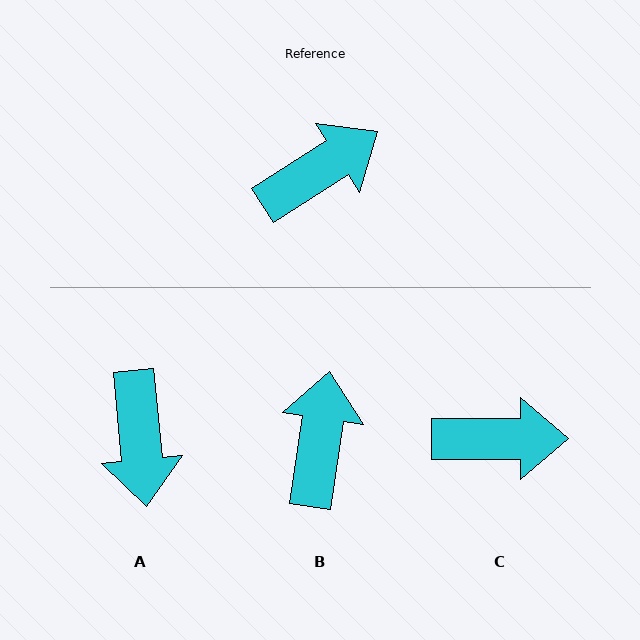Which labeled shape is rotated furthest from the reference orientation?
A, about 117 degrees away.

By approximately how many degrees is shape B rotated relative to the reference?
Approximately 49 degrees counter-clockwise.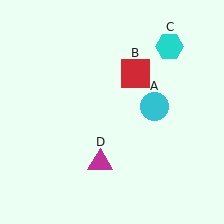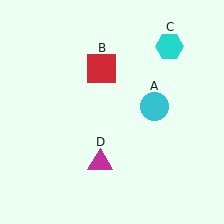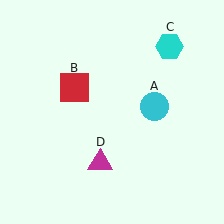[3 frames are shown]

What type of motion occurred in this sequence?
The red square (object B) rotated counterclockwise around the center of the scene.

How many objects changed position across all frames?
1 object changed position: red square (object B).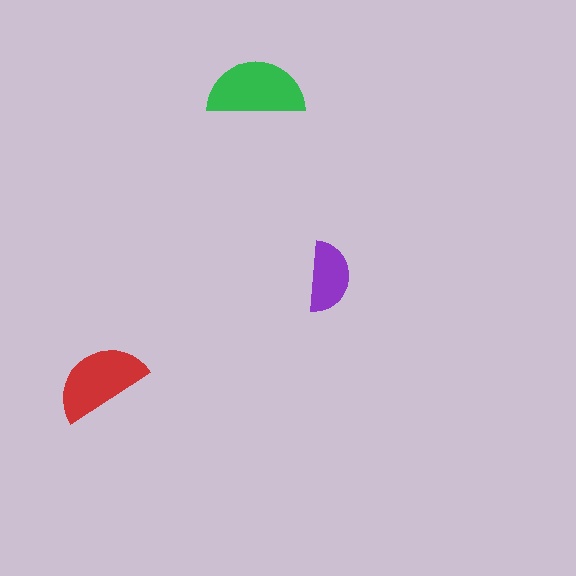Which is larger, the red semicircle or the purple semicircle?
The red one.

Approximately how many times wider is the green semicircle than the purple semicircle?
About 1.5 times wider.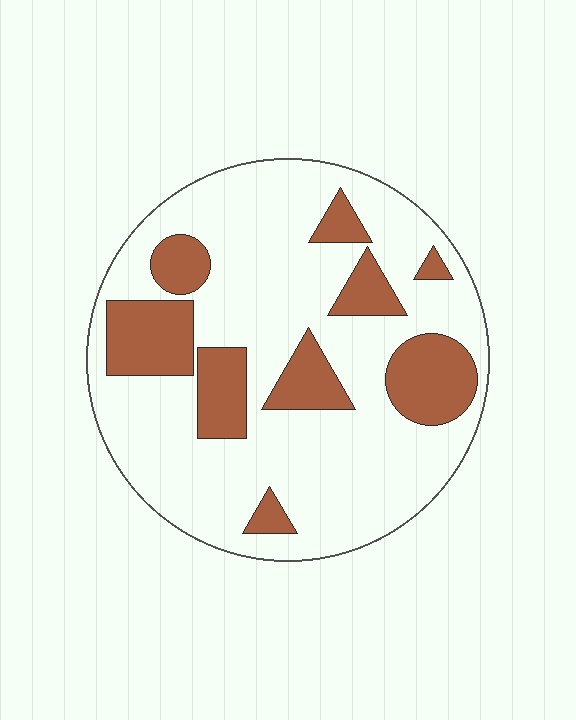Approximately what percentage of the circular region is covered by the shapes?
Approximately 25%.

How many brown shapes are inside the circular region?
9.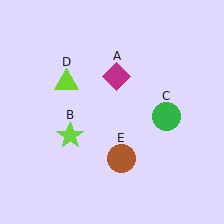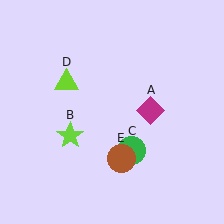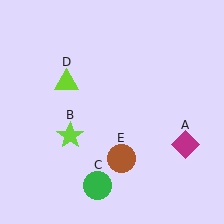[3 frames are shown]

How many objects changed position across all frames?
2 objects changed position: magenta diamond (object A), green circle (object C).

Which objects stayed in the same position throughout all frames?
Lime star (object B) and lime triangle (object D) and brown circle (object E) remained stationary.